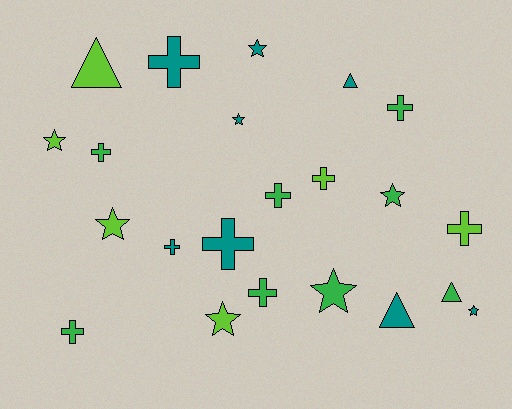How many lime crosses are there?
There are 2 lime crosses.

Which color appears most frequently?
Teal, with 8 objects.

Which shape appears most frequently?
Cross, with 10 objects.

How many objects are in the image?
There are 22 objects.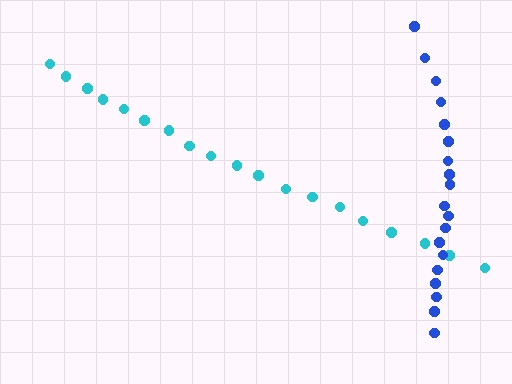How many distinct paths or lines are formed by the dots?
There are 2 distinct paths.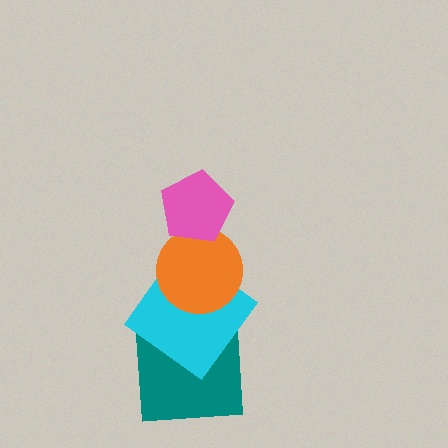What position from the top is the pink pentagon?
The pink pentagon is 1st from the top.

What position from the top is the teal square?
The teal square is 4th from the top.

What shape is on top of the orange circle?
The pink pentagon is on top of the orange circle.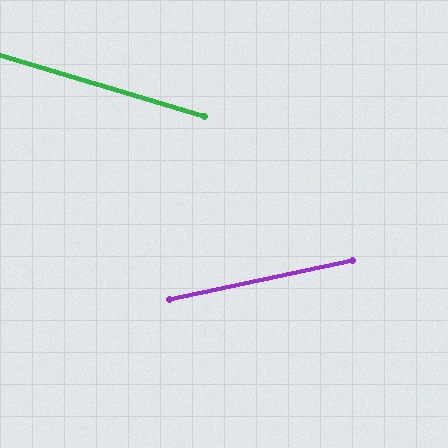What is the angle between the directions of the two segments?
Approximately 29 degrees.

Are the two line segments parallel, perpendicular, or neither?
Neither parallel nor perpendicular — they differ by about 29°.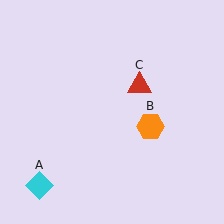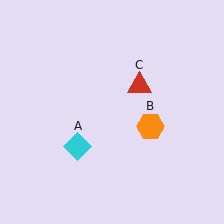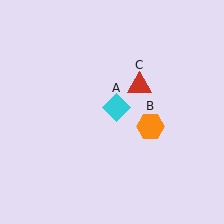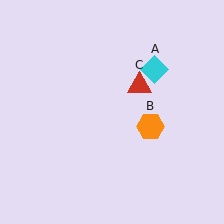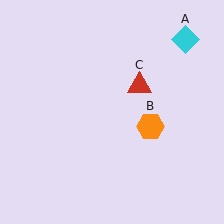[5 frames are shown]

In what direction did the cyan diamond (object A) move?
The cyan diamond (object A) moved up and to the right.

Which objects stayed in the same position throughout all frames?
Orange hexagon (object B) and red triangle (object C) remained stationary.